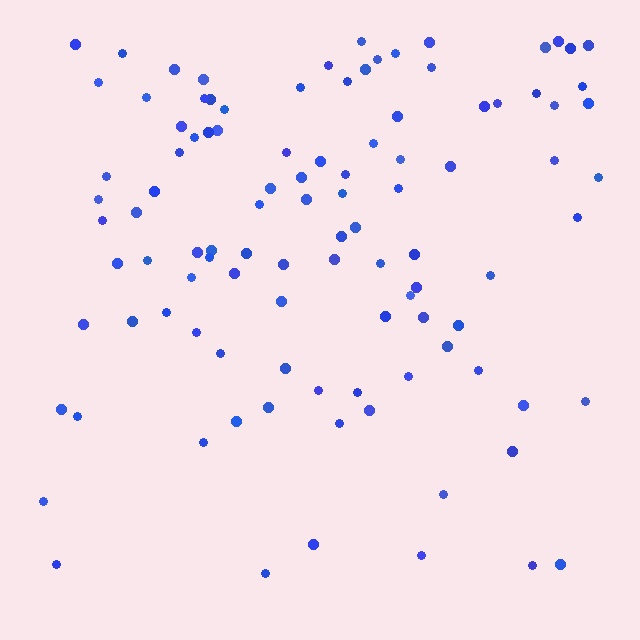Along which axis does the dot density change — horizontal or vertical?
Vertical.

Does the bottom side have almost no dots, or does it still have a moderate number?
Still a moderate number, just noticeably fewer than the top.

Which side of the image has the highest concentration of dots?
The top.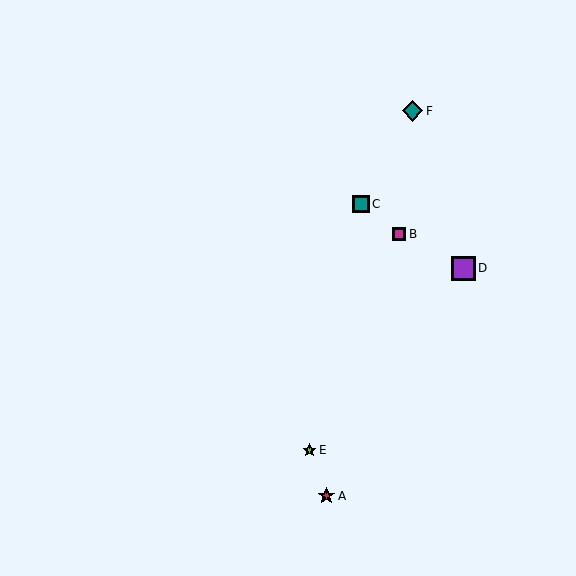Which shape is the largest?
The purple square (labeled D) is the largest.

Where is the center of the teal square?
The center of the teal square is at (361, 204).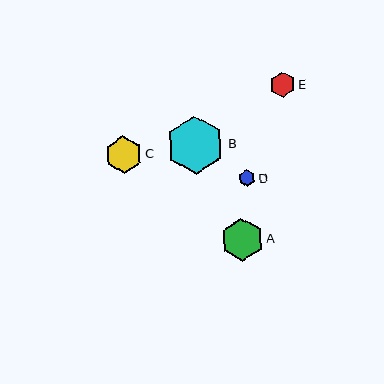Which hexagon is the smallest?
Hexagon D is the smallest with a size of approximately 17 pixels.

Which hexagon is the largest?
Hexagon B is the largest with a size of approximately 58 pixels.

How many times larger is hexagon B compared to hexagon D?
Hexagon B is approximately 3.5 times the size of hexagon D.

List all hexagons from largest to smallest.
From largest to smallest: B, A, C, E, D.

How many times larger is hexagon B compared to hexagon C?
Hexagon B is approximately 1.6 times the size of hexagon C.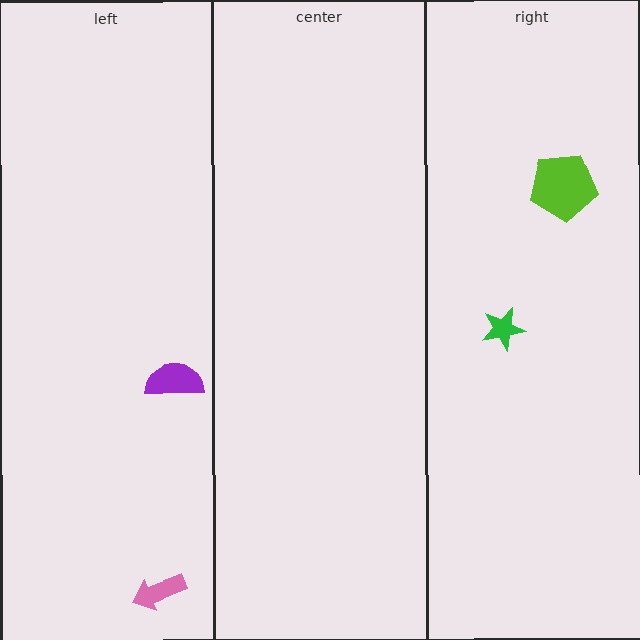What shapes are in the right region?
The green star, the lime pentagon.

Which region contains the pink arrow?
The left region.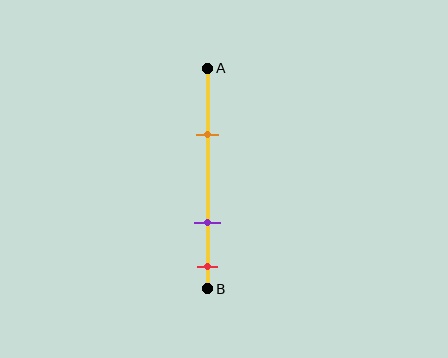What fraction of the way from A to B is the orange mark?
The orange mark is approximately 30% (0.3) of the way from A to B.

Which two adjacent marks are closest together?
The purple and red marks are the closest adjacent pair.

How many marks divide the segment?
There are 3 marks dividing the segment.